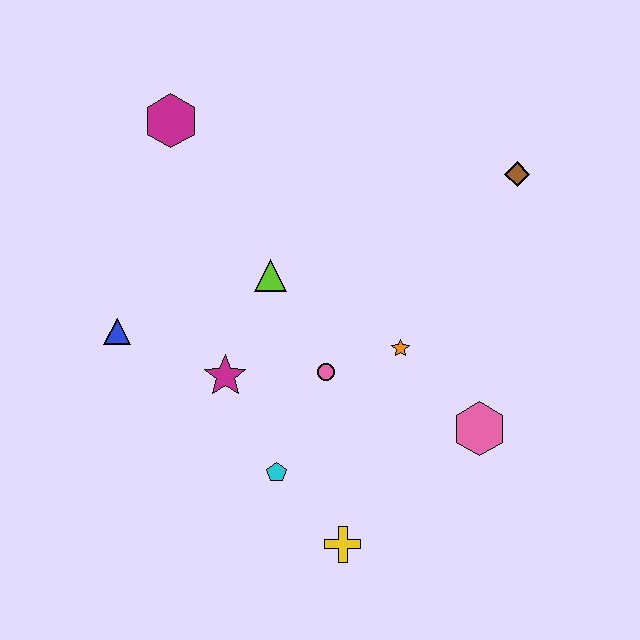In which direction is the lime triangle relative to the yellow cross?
The lime triangle is above the yellow cross.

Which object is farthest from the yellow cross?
The magenta hexagon is farthest from the yellow cross.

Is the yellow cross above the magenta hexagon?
No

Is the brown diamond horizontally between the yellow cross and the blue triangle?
No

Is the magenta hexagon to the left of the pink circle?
Yes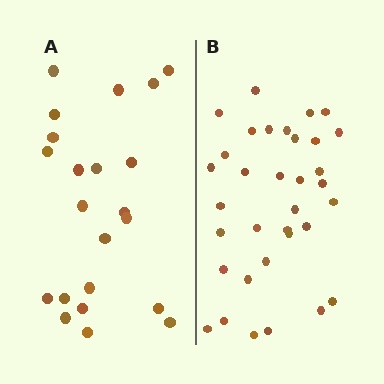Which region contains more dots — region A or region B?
Region B (the right region) has more dots.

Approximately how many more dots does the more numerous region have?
Region B has roughly 12 or so more dots than region A.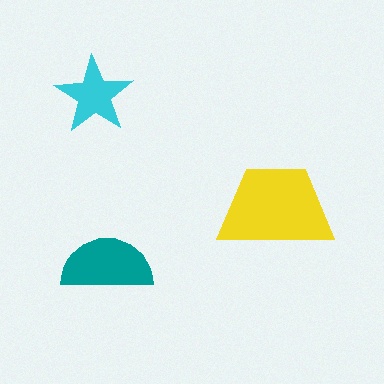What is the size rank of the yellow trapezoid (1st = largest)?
1st.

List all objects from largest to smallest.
The yellow trapezoid, the teal semicircle, the cyan star.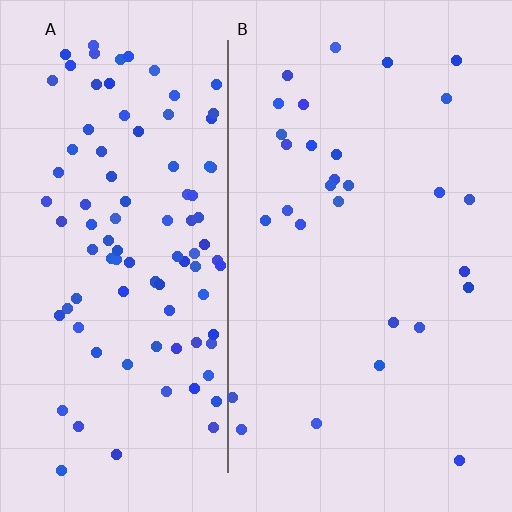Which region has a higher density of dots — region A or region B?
A (the left).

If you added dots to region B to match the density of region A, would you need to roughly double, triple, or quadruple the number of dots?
Approximately triple.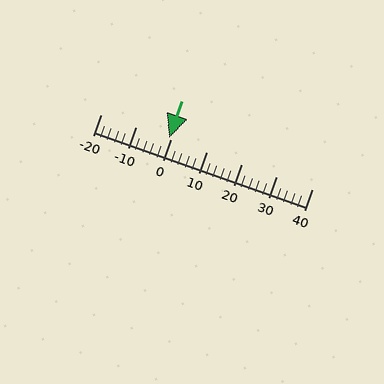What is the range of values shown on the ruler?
The ruler shows values from -20 to 40.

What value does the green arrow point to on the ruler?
The green arrow points to approximately 0.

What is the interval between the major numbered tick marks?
The major tick marks are spaced 10 units apart.